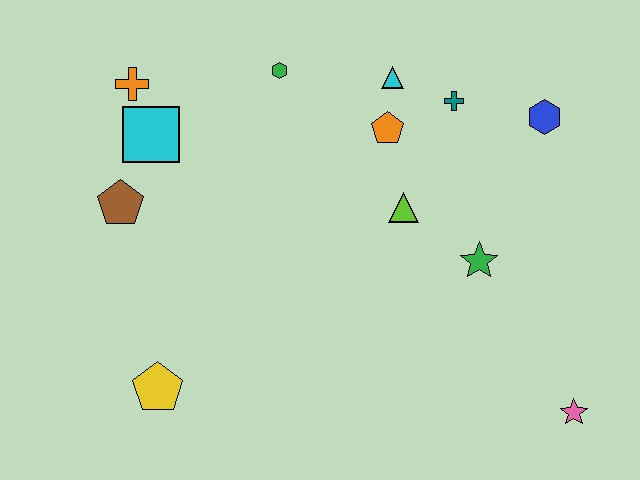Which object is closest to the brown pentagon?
The cyan square is closest to the brown pentagon.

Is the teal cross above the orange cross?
No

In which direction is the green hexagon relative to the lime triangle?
The green hexagon is above the lime triangle.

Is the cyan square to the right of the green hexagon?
No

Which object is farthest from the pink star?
The orange cross is farthest from the pink star.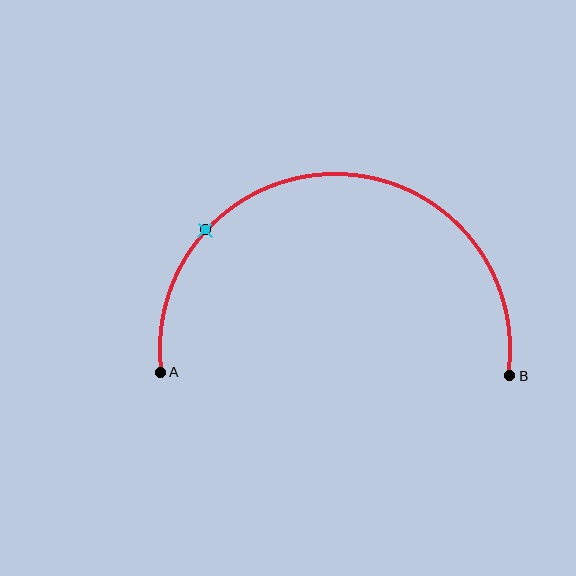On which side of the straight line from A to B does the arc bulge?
The arc bulges above the straight line connecting A and B.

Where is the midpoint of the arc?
The arc midpoint is the point on the curve farthest from the straight line joining A and B. It sits above that line.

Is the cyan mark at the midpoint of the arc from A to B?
No. The cyan mark lies on the arc but is closer to endpoint A. The arc midpoint would be at the point on the curve equidistant along the arc from both A and B.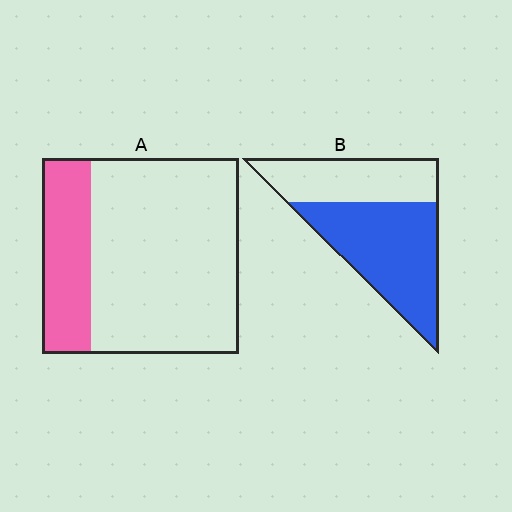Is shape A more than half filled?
No.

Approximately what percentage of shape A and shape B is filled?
A is approximately 25% and B is approximately 60%.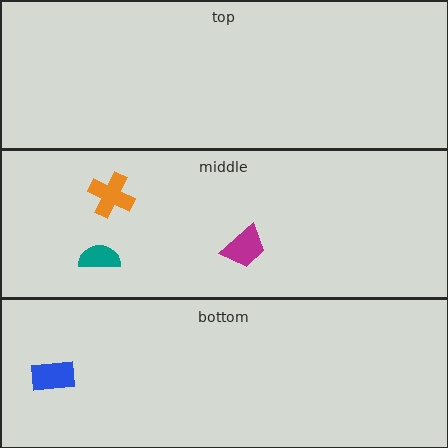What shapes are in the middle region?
The magenta trapezoid, the teal semicircle, the orange cross.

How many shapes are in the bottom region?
1.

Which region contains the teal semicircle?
The middle region.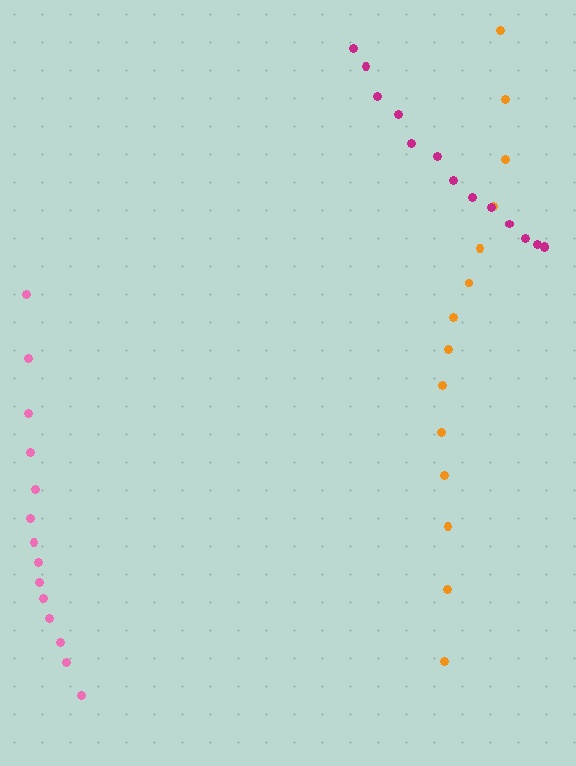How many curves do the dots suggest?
There are 3 distinct paths.